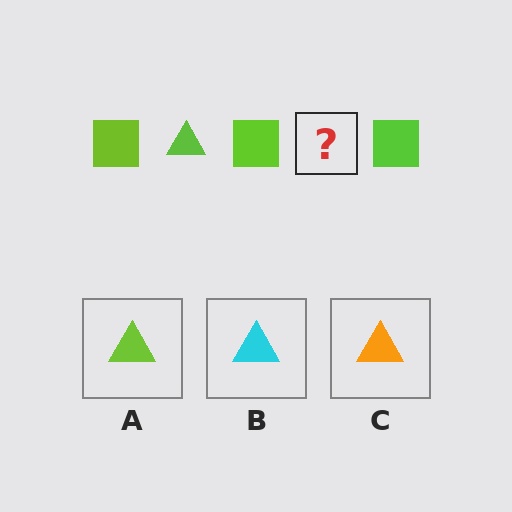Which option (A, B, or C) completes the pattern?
A.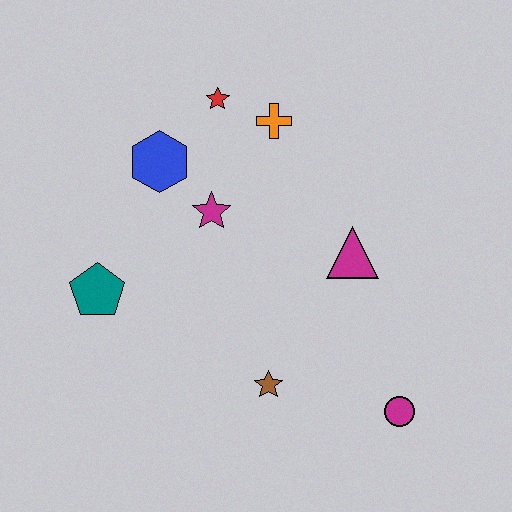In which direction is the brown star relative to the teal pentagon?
The brown star is to the right of the teal pentagon.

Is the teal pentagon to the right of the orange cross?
No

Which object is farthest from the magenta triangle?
The teal pentagon is farthest from the magenta triangle.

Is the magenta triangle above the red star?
No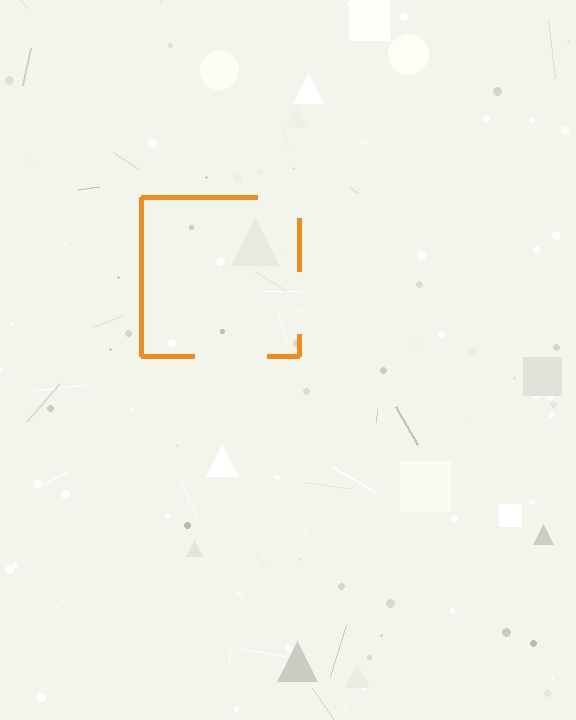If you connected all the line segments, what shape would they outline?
They would outline a square.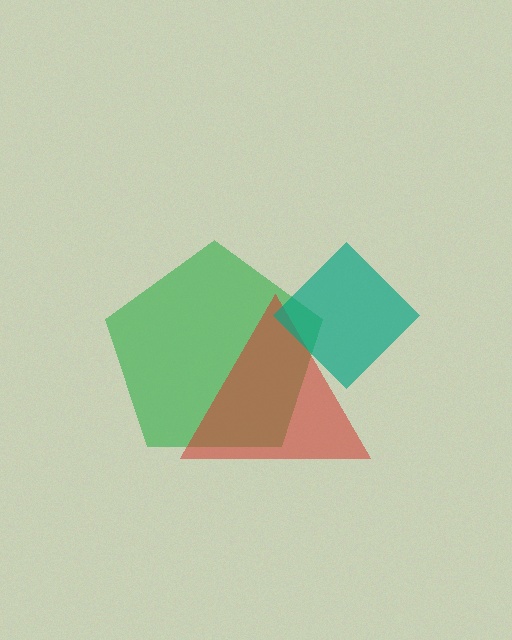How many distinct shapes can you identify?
There are 3 distinct shapes: a green pentagon, a red triangle, a teal diamond.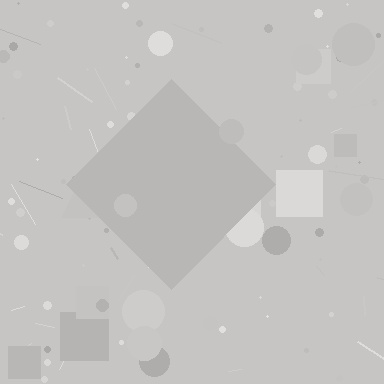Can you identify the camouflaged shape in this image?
The camouflaged shape is a diamond.